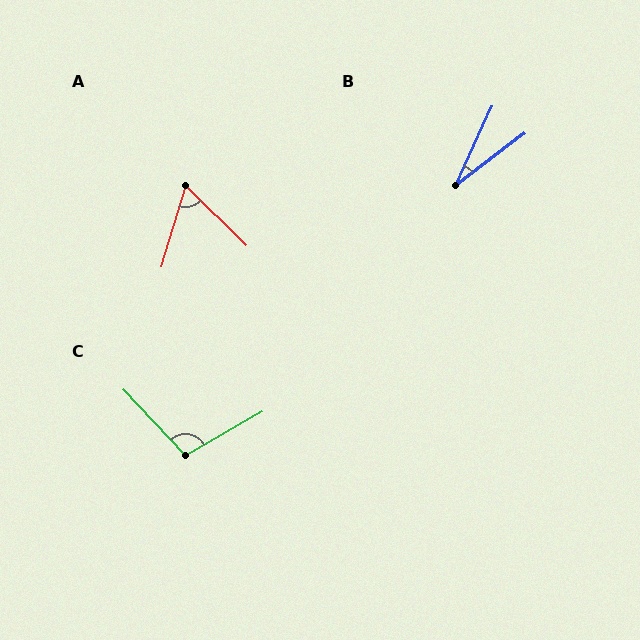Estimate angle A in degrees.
Approximately 62 degrees.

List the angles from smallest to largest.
B (28°), A (62°), C (103°).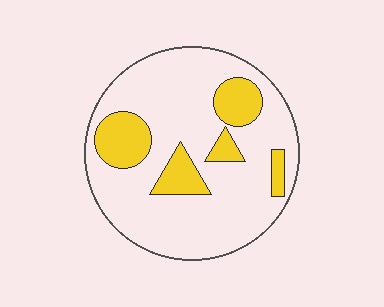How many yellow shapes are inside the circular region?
5.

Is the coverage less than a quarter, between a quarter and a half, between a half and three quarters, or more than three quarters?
Less than a quarter.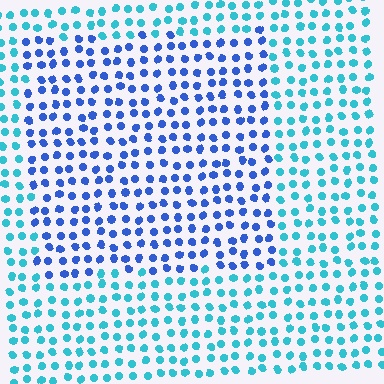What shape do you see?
I see a rectangle.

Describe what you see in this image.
The image is filled with small cyan elements in a uniform arrangement. A rectangle-shaped region is visible where the elements are tinted to a slightly different hue, forming a subtle color boundary.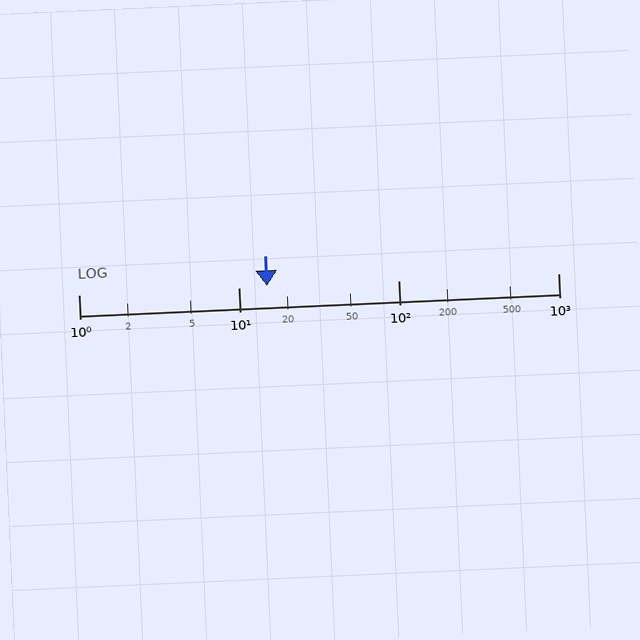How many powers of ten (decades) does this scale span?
The scale spans 3 decades, from 1 to 1000.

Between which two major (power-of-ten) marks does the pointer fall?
The pointer is between 10 and 100.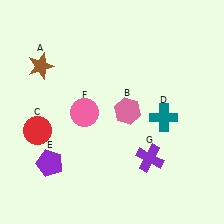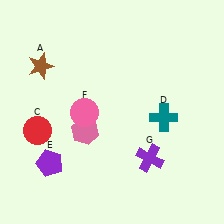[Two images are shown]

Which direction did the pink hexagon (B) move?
The pink hexagon (B) moved left.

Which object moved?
The pink hexagon (B) moved left.